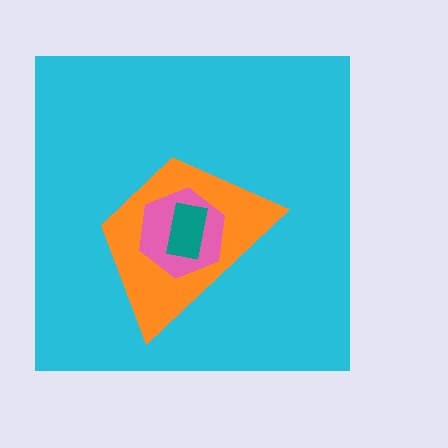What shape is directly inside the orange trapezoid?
The pink hexagon.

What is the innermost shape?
The teal rectangle.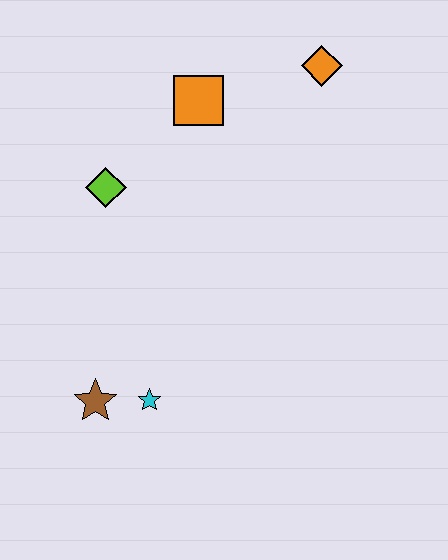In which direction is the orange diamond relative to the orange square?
The orange diamond is to the right of the orange square.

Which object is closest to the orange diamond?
The orange square is closest to the orange diamond.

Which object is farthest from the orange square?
The brown star is farthest from the orange square.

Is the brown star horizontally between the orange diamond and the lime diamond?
No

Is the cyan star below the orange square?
Yes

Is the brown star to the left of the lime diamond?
Yes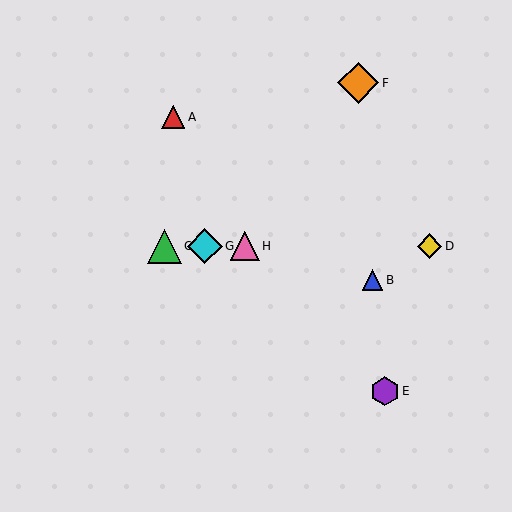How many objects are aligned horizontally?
4 objects (C, D, G, H) are aligned horizontally.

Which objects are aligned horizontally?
Objects C, D, G, H are aligned horizontally.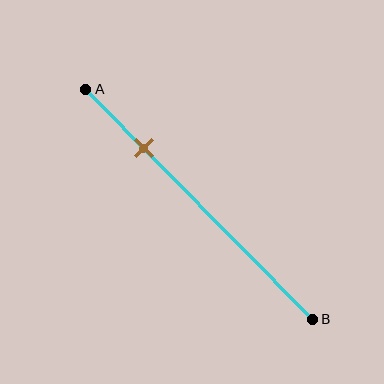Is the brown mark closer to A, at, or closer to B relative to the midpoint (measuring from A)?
The brown mark is closer to point A than the midpoint of segment AB.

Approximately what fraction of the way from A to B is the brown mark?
The brown mark is approximately 25% of the way from A to B.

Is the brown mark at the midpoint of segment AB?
No, the mark is at about 25% from A, not at the 50% midpoint.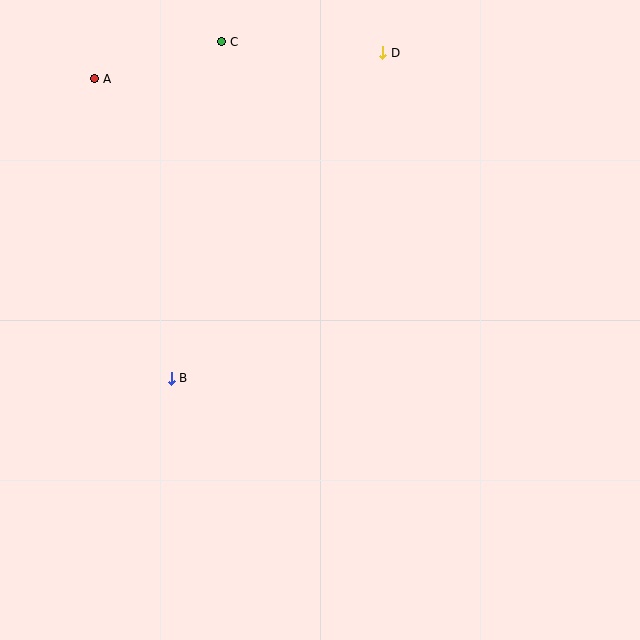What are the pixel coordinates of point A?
Point A is at (95, 79).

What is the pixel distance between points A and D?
The distance between A and D is 289 pixels.